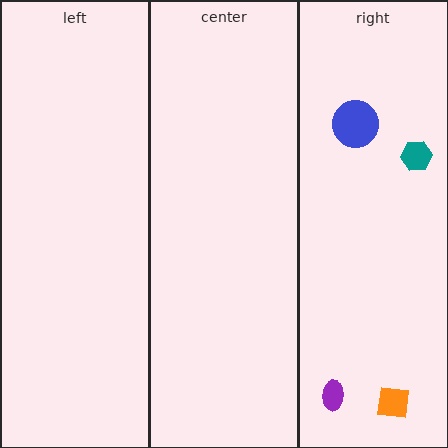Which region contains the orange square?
The right region.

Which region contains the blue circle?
The right region.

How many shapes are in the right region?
4.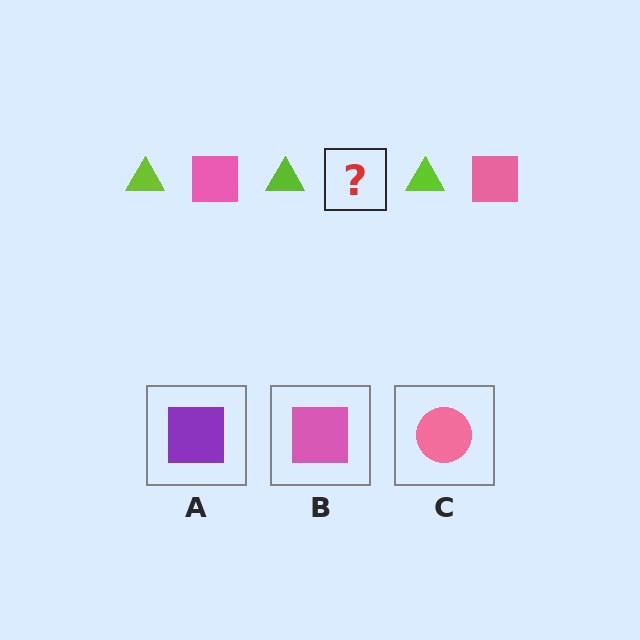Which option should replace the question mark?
Option B.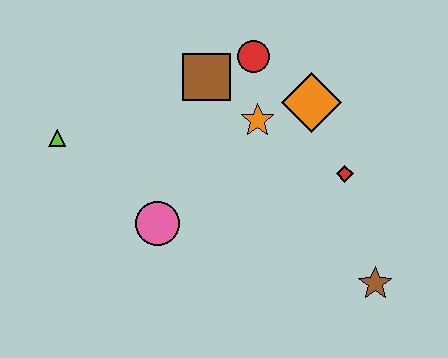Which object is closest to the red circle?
The brown square is closest to the red circle.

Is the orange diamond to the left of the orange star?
No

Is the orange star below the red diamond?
No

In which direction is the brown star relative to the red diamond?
The brown star is below the red diamond.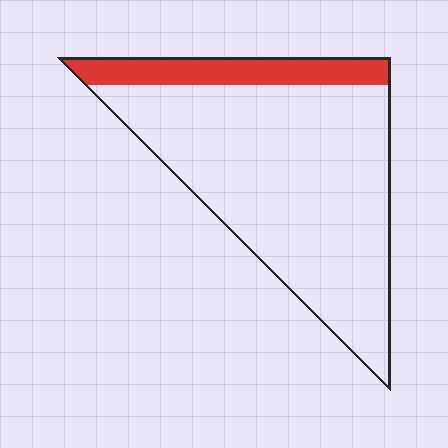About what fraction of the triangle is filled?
About one sixth (1/6).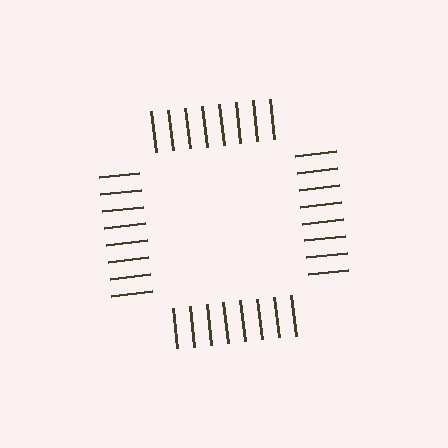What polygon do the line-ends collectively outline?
An illusory square — the line segments terminate on its edges but no continuous stroke is drawn.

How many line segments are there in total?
32 — 8 along each of the 4 edges.